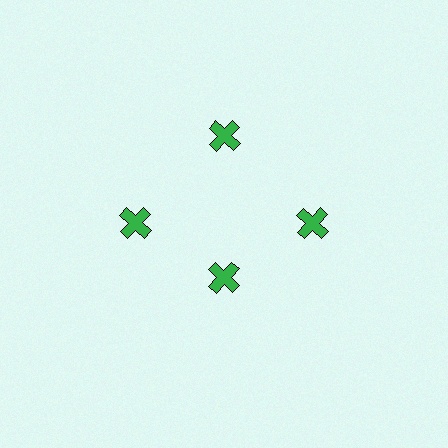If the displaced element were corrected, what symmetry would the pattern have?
It would have 4-fold rotational symmetry — the pattern would map onto itself every 90 degrees.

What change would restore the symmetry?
The symmetry would be restored by moving it outward, back onto the ring so that all 4 crosses sit at equal angles and equal distance from the center.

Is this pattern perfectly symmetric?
No. The 4 green crosses are arranged in a ring, but one element near the 6 o'clock position is pulled inward toward the center, breaking the 4-fold rotational symmetry.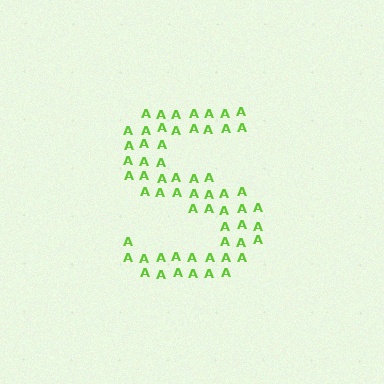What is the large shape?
The large shape is the letter S.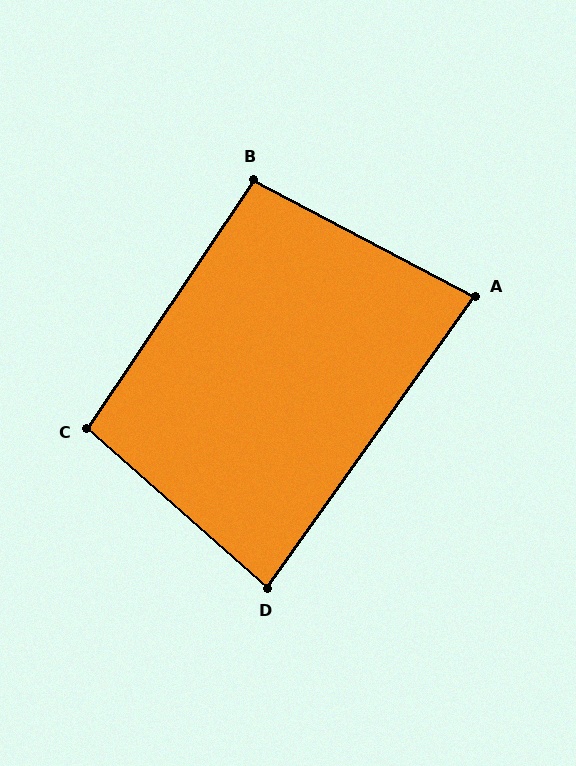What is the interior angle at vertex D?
Approximately 84 degrees (acute).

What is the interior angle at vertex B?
Approximately 96 degrees (obtuse).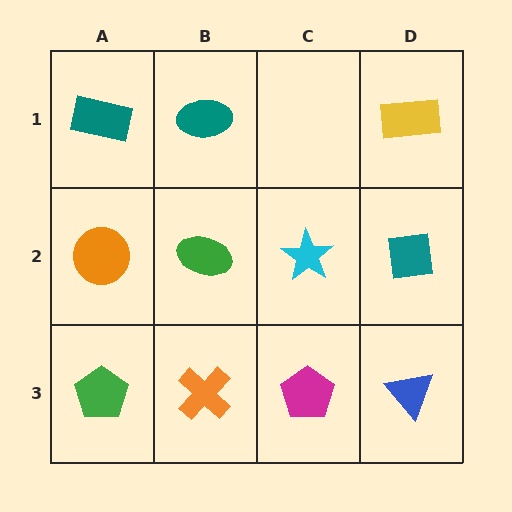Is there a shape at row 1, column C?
No, that cell is empty.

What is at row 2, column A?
An orange circle.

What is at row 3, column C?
A magenta pentagon.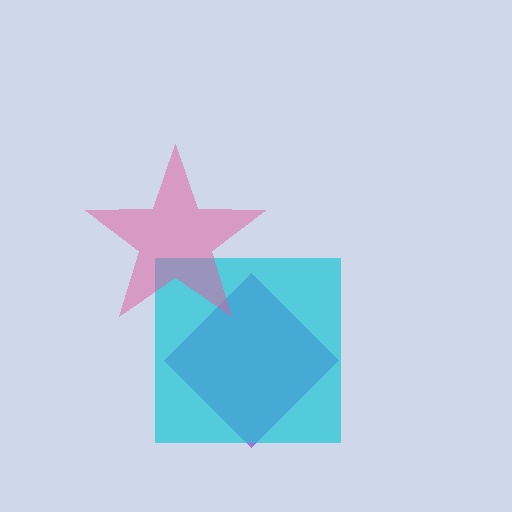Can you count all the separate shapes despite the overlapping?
Yes, there are 3 separate shapes.